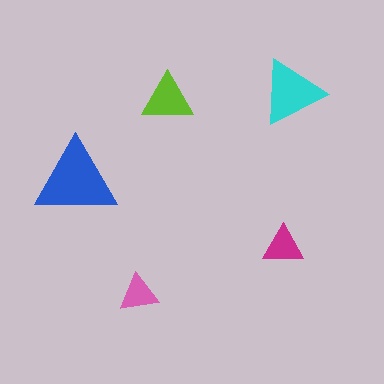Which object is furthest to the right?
The cyan triangle is rightmost.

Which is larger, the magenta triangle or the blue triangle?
The blue one.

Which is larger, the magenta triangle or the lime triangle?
The lime one.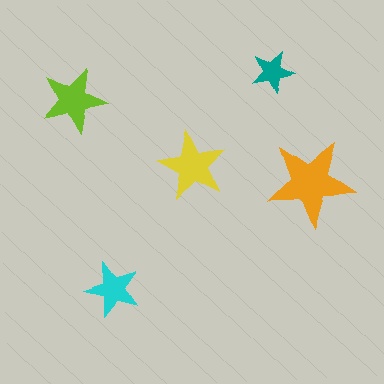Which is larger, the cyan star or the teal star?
The cyan one.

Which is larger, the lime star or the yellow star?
The yellow one.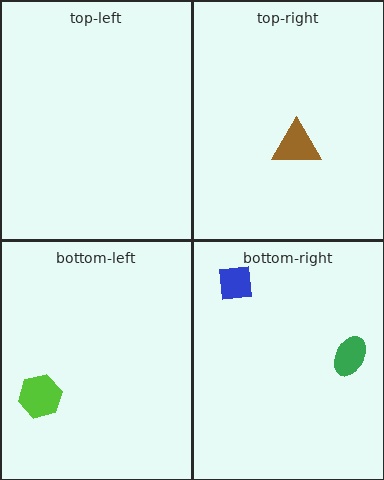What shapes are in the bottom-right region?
The green ellipse, the blue square.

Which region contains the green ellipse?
The bottom-right region.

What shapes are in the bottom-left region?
The lime hexagon.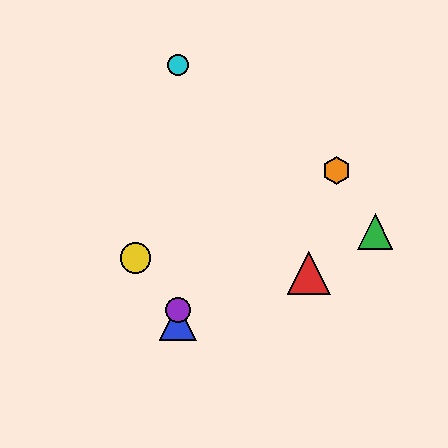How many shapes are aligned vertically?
3 shapes (the blue triangle, the purple circle, the cyan circle) are aligned vertically.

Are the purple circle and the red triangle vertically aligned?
No, the purple circle is at x≈178 and the red triangle is at x≈309.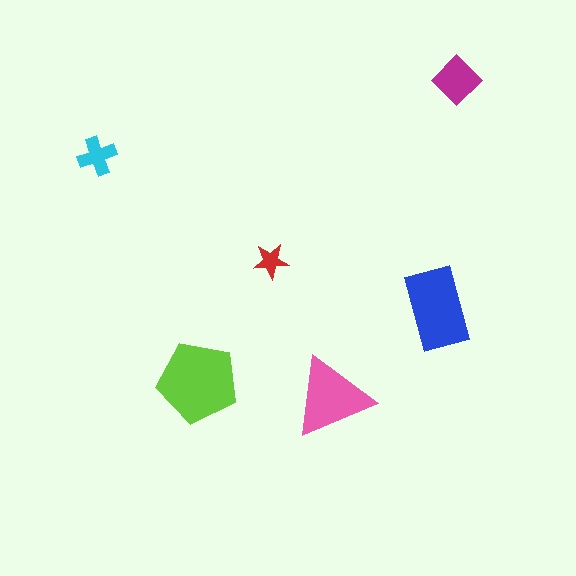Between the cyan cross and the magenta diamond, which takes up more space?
The magenta diamond.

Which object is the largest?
The lime pentagon.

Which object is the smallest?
The red star.